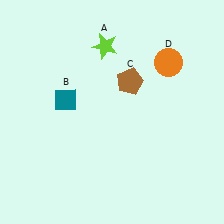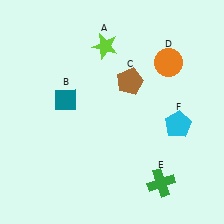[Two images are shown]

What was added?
A green cross (E), a cyan pentagon (F) were added in Image 2.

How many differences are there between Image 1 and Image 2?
There are 2 differences between the two images.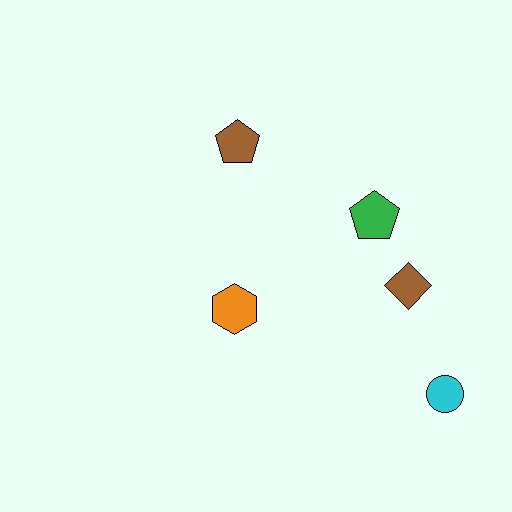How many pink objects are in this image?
There are no pink objects.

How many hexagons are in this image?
There is 1 hexagon.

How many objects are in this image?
There are 5 objects.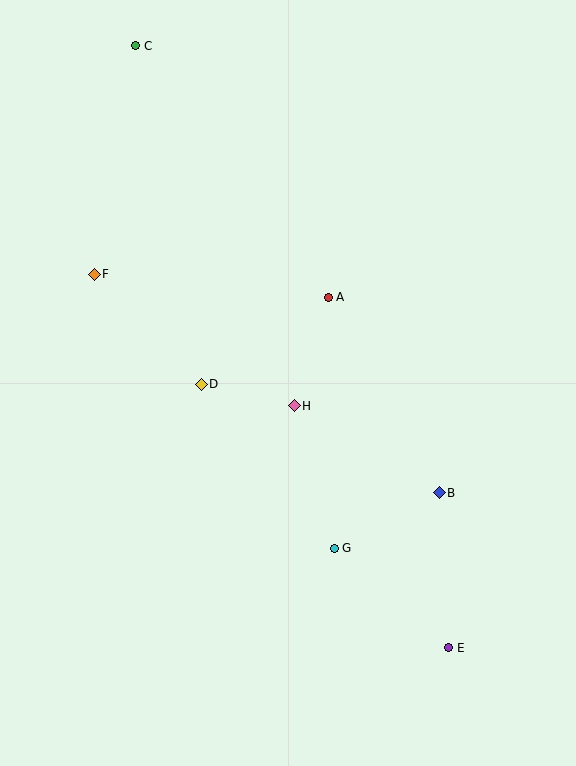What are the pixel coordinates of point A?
Point A is at (328, 297).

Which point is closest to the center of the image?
Point H at (294, 406) is closest to the center.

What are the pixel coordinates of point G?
Point G is at (334, 548).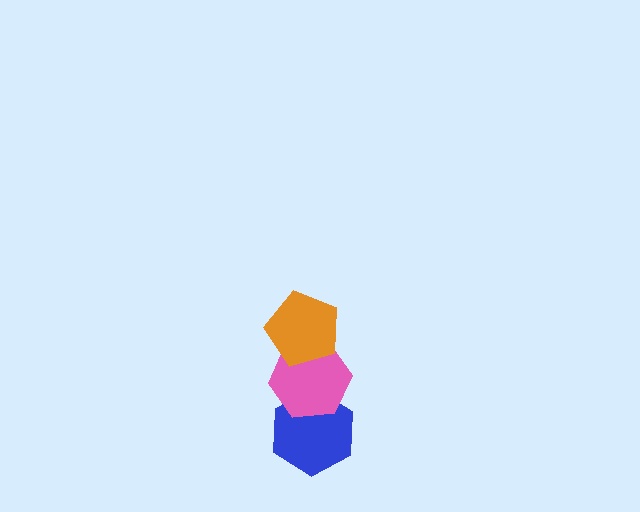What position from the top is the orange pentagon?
The orange pentagon is 1st from the top.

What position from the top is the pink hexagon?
The pink hexagon is 2nd from the top.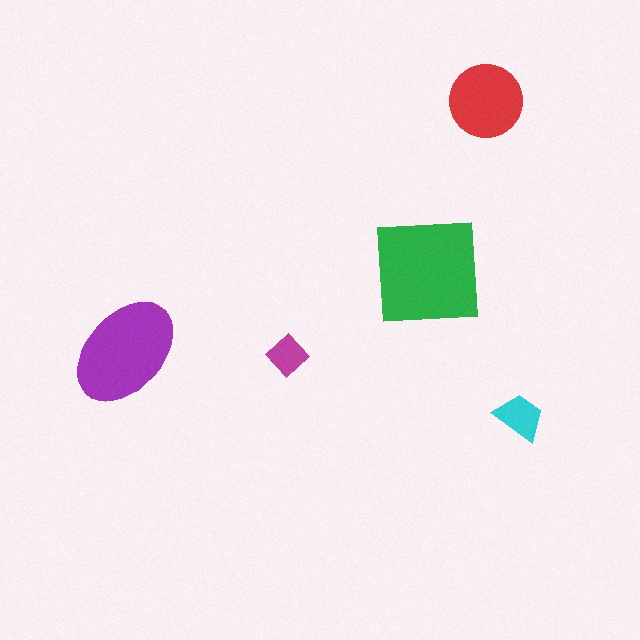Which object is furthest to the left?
The purple ellipse is leftmost.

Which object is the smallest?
The magenta diamond.